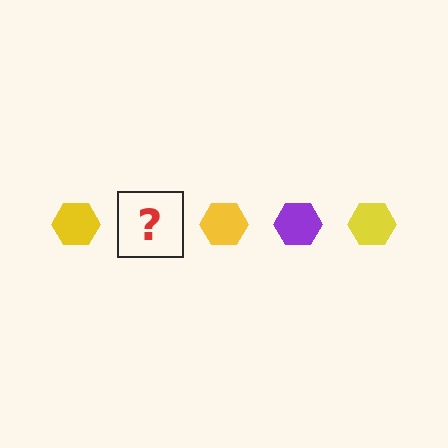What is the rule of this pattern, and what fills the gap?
The rule is that the pattern cycles through yellow, purple hexagons. The gap should be filled with a purple hexagon.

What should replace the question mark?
The question mark should be replaced with a purple hexagon.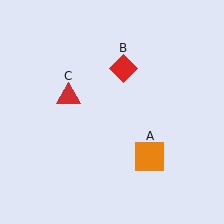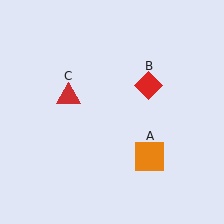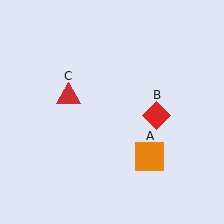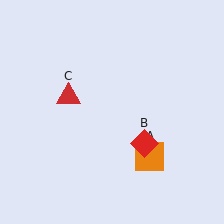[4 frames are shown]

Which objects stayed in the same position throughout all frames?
Orange square (object A) and red triangle (object C) remained stationary.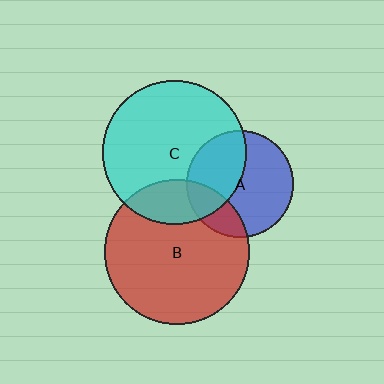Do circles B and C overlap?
Yes.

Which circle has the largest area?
Circle B (red).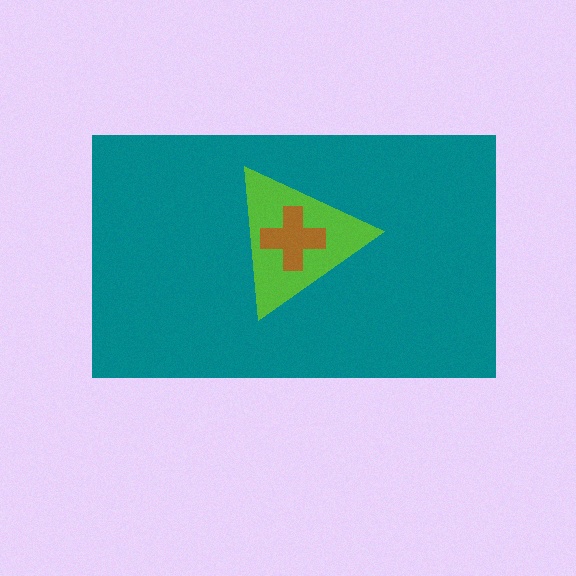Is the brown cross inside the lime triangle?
Yes.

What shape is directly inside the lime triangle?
The brown cross.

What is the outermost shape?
The teal rectangle.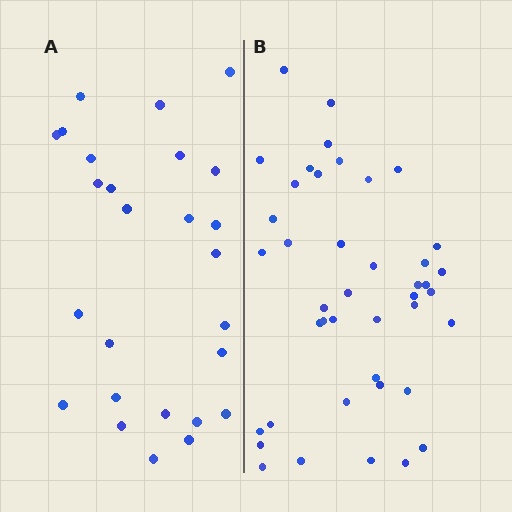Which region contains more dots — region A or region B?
Region B (the right region) has more dots.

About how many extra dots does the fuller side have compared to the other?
Region B has approximately 15 more dots than region A.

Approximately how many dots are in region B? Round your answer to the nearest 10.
About 40 dots. (The exact count is 42, which rounds to 40.)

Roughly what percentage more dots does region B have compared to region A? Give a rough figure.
About 60% more.